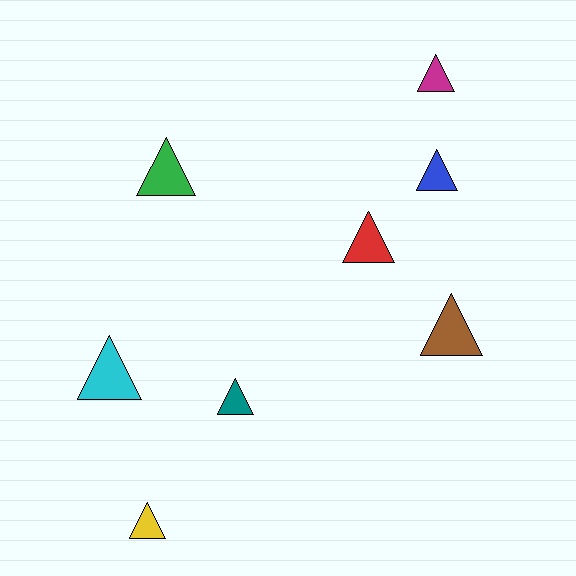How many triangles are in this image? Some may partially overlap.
There are 8 triangles.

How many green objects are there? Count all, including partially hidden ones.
There is 1 green object.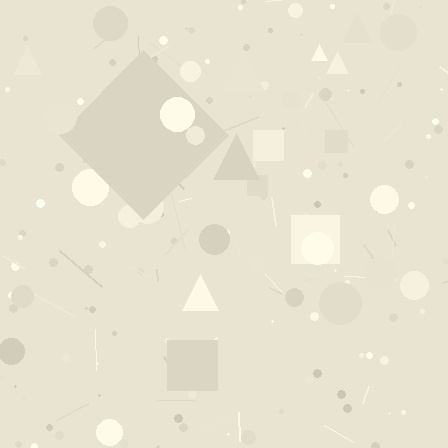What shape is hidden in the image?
A diamond is hidden in the image.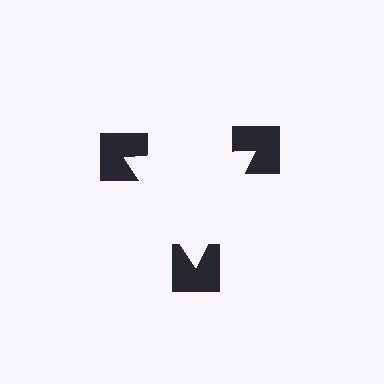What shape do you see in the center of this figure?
An illusory triangle — its edges are inferred from the aligned wedge cuts in the notched squares, not physically drawn.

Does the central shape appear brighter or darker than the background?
It typically appears slightly brighter than the background, even though no actual brightness change is drawn.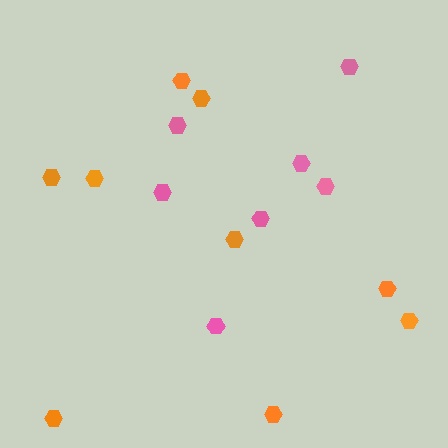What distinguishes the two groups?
There are 2 groups: one group of pink hexagons (7) and one group of orange hexagons (9).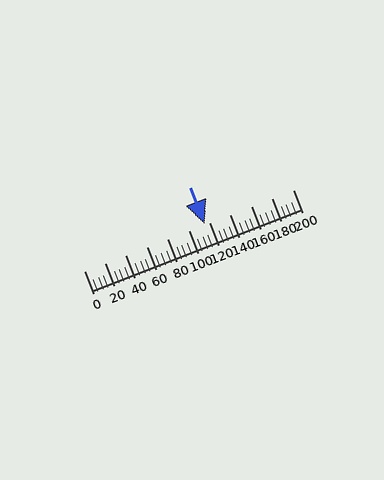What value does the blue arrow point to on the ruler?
The blue arrow points to approximately 116.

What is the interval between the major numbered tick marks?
The major tick marks are spaced 20 units apart.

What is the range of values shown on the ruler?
The ruler shows values from 0 to 200.